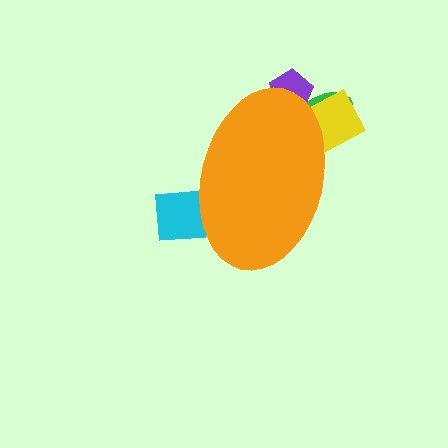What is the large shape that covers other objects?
An orange ellipse.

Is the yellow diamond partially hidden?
Yes, the yellow diamond is partially hidden behind the orange ellipse.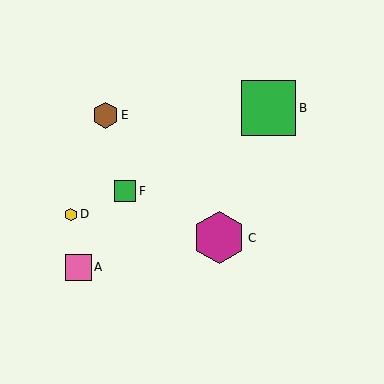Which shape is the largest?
The green square (labeled B) is the largest.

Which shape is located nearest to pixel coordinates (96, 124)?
The brown hexagon (labeled E) at (105, 115) is nearest to that location.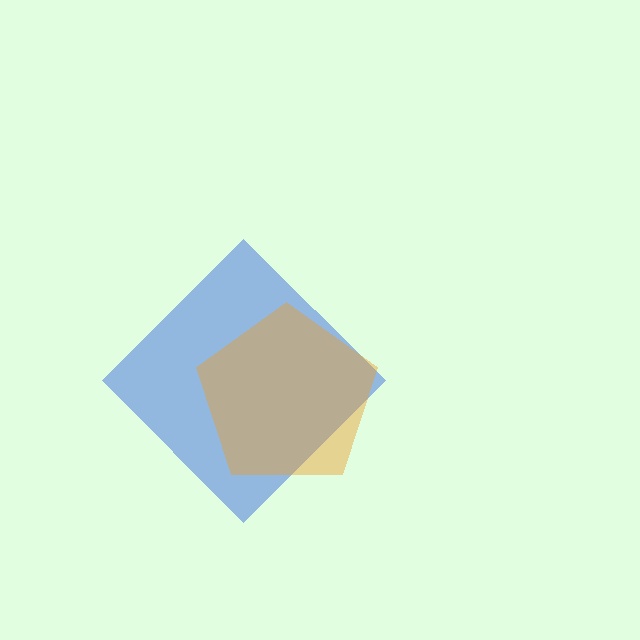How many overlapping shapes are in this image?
There are 2 overlapping shapes in the image.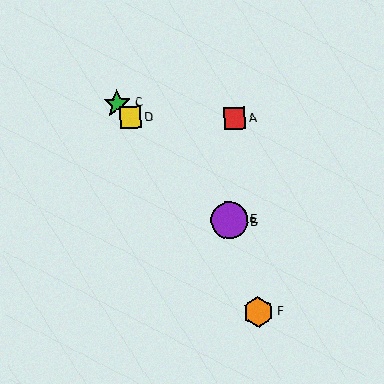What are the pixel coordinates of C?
Object C is at (117, 104).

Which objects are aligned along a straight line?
Objects B, C, D, E are aligned along a straight line.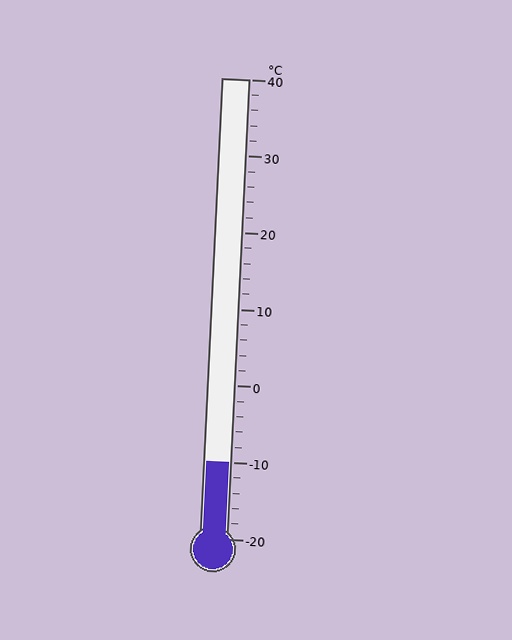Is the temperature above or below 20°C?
The temperature is below 20°C.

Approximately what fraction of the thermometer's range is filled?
The thermometer is filled to approximately 15% of its range.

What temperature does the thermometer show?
The thermometer shows approximately -10°C.